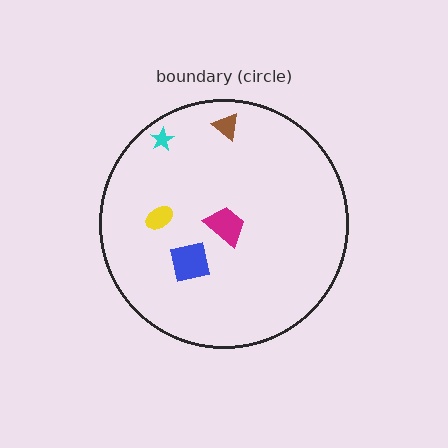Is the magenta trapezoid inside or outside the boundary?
Inside.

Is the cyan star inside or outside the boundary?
Inside.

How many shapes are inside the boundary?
5 inside, 0 outside.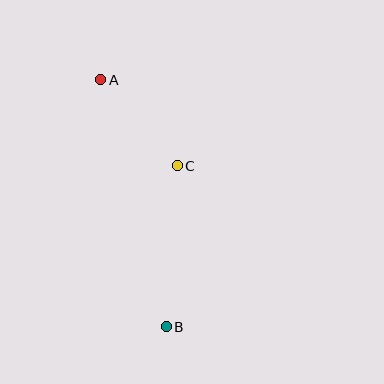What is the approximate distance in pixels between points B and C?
The distance between B and C is approximately 161 pixels.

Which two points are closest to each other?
Points A and C are closest to each other.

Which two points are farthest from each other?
Points A and B are farthest from each other.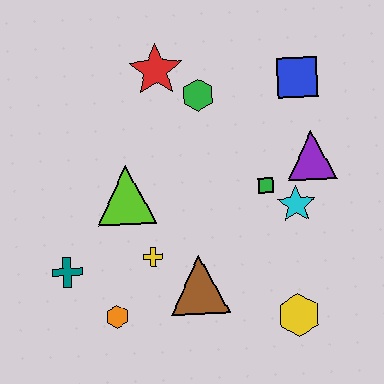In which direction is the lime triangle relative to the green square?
The lime triangle is to the left of the green square.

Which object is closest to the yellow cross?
The brown triangle is closest to the yellow cross.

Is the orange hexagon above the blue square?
No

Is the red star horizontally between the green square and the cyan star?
No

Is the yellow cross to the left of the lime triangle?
No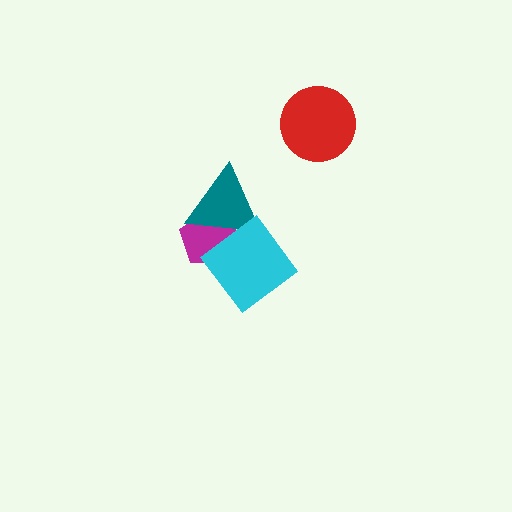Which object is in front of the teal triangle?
The cyan diamond is in front of the teal triangle.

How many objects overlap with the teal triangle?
2 objects overlap with the teal triangle.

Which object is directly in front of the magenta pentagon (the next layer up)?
The teal triangle is directly in front of the magenta pentagon.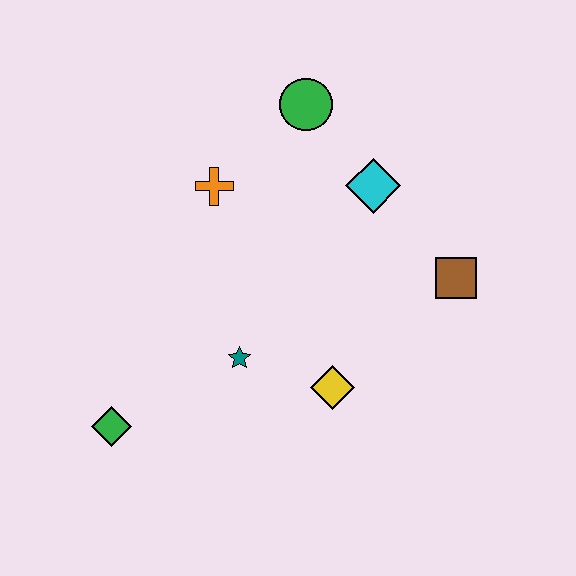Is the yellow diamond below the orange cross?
Yes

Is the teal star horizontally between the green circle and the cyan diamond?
No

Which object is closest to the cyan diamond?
The green circle is closest to the cyan diamond.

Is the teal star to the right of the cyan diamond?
No